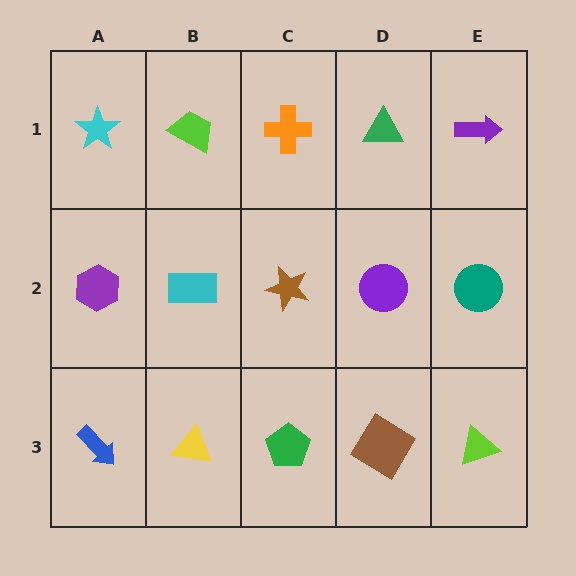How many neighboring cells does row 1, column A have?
2.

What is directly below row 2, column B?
A yellow triangle.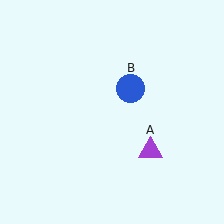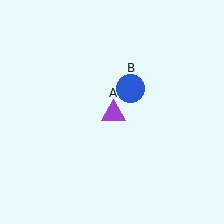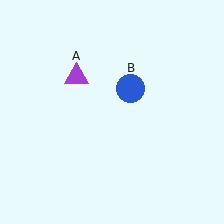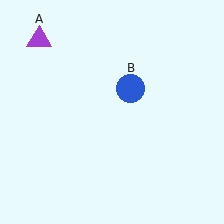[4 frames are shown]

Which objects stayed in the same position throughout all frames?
Blue circle (object B) remained stationary.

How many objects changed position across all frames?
1 object changed position: purple triangle (object A).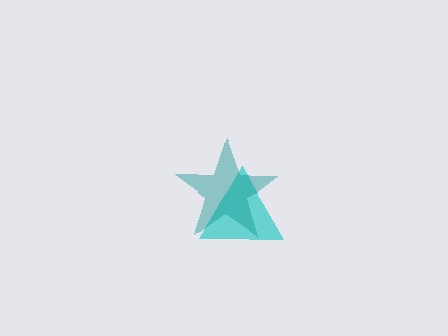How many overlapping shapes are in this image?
There are 2 overlapping shapes in the image.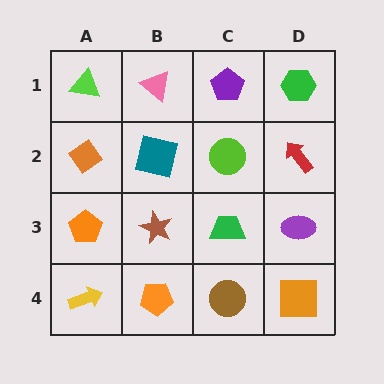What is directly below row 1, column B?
A teal square.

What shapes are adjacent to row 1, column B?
A teal square (row 2, column B), a lime triangle (row 1, column A), a purple pentagon (row 1, column C).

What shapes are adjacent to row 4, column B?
A brown star (row 3, column B), a yellow arrow (row 4, column A), a brown circle (row 4, column C).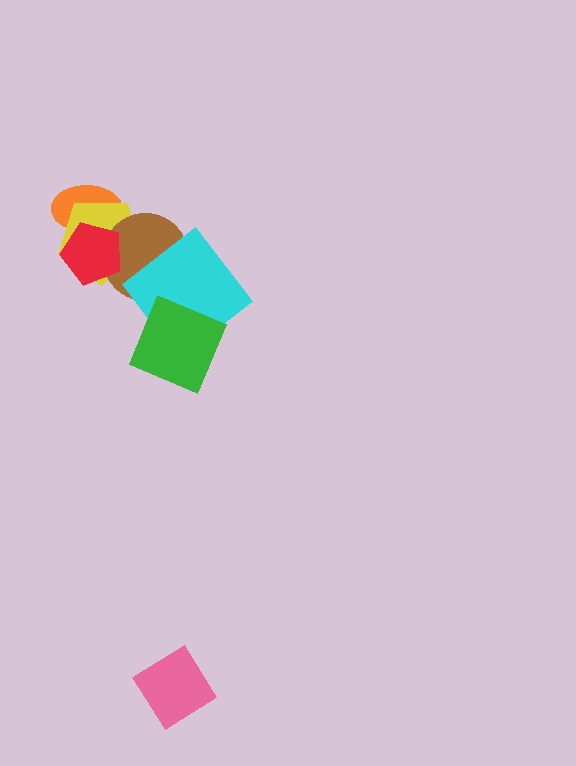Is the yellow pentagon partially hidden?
Yes, it is partially covered by another shape.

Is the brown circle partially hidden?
Yes, it is partially covered by another shape.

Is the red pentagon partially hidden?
No, no other shape covers it.